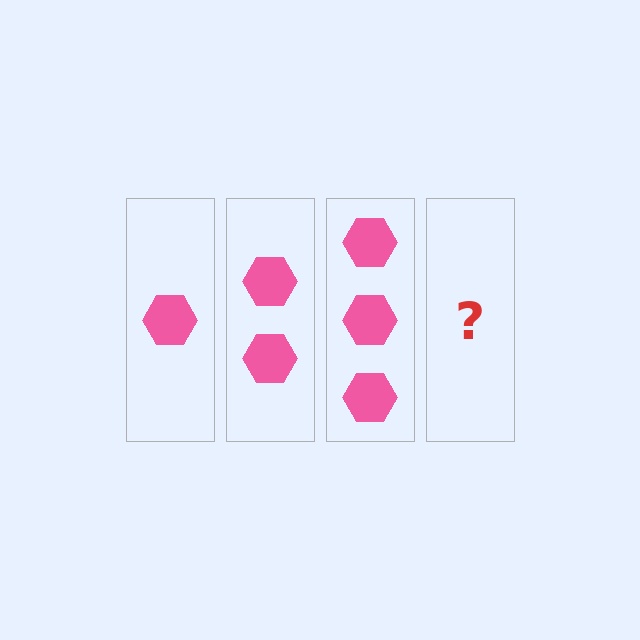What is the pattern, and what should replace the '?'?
The pattern is that each step adds one more hexagon. The '?' should be 4 hexagons.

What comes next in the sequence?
The next element should be 4 hexagons.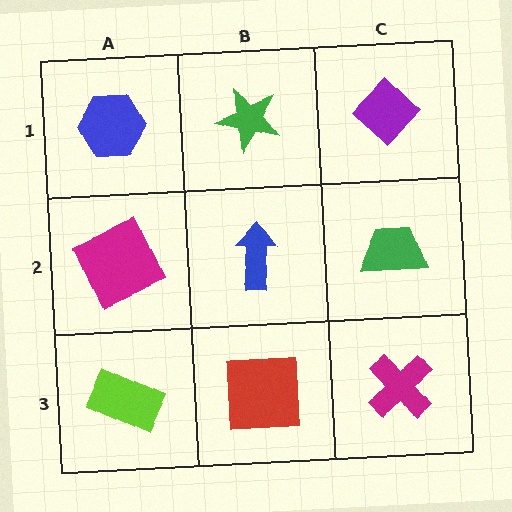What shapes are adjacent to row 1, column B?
A blue arrow (row 2, column B), a blue hexagon (row 1, column A), a purple diamond (row 1, column C).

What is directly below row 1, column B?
A blue arrow.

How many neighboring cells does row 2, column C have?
3.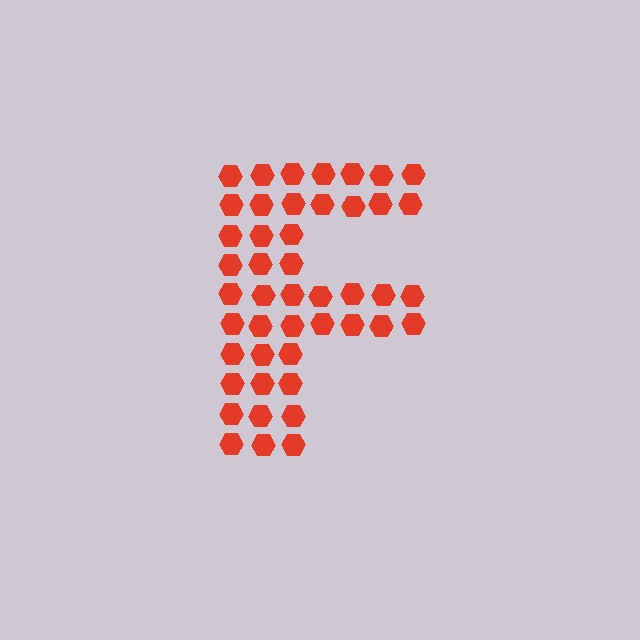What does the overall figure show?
The overall figure shows the letter F.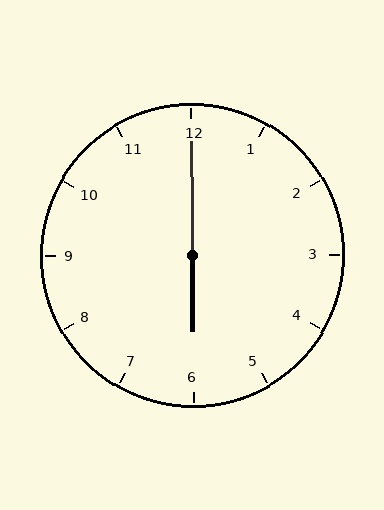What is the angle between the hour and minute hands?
Approximately 180 degrees.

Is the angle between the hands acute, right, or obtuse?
It is obtuse.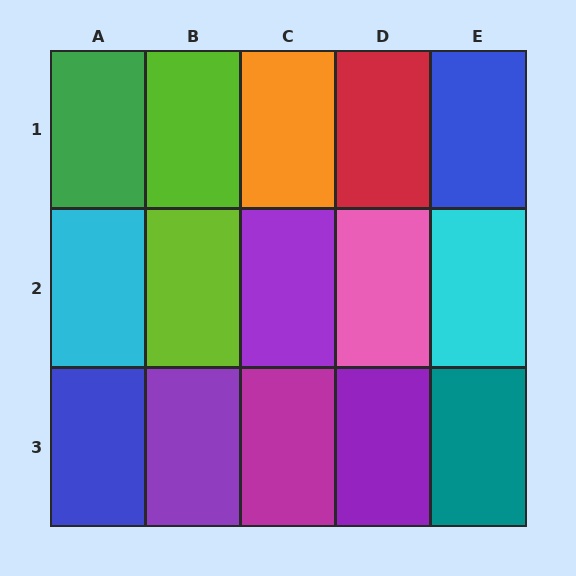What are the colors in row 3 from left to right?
Blue, purple, magenta, purple, teal.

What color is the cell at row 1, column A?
Green.